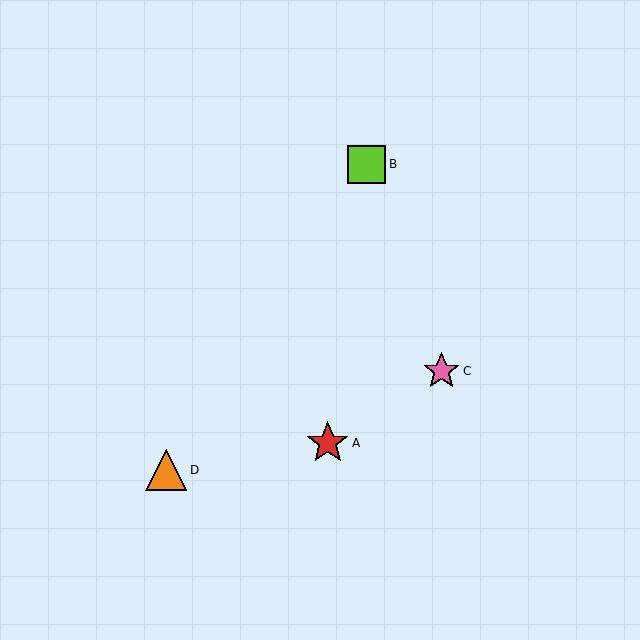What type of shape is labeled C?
Shape C is a pink star.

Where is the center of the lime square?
The center of the lime square is at (366, 164).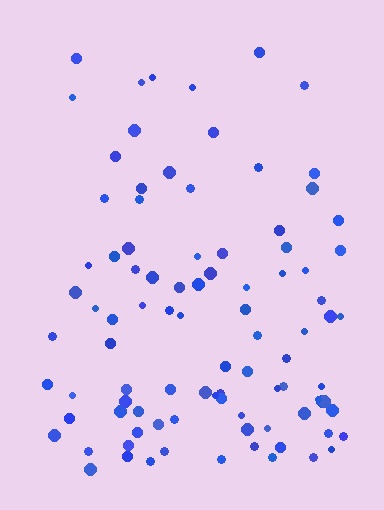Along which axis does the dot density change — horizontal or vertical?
Vertical.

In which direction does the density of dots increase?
From top to bottom, with the bottom side densest.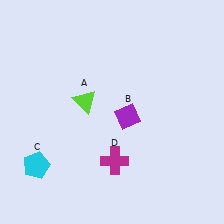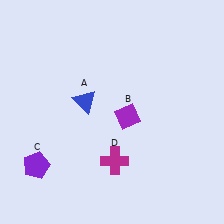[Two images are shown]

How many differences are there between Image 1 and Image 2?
There are 2 differences between the two images.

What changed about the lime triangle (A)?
In Image 1, A is lime. In Image 2, it changed to blue.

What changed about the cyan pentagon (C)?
In Image 1, C is cyan. In Image 2, it changed to purple.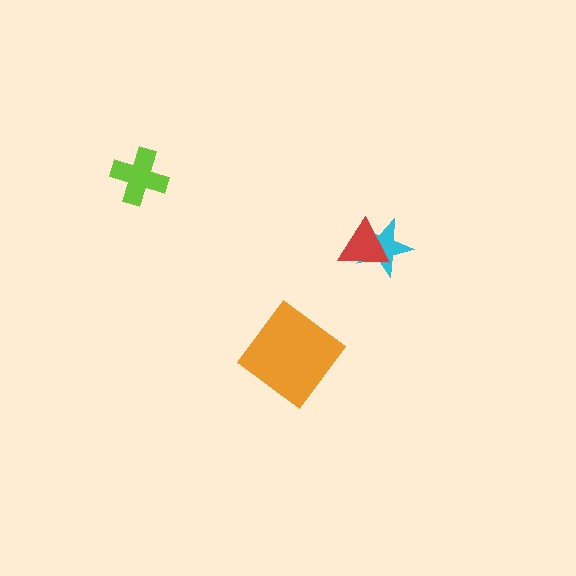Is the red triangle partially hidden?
No, no other shape covers it.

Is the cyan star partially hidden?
Yes, it is partially covered by another shape.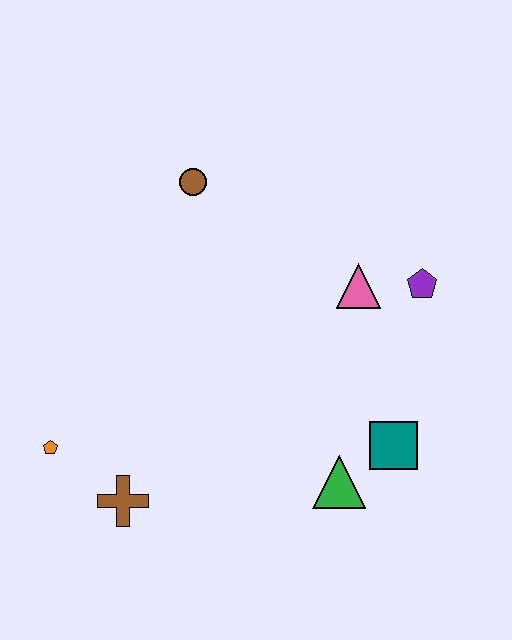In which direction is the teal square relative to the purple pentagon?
The teal square is below the purple pentagon.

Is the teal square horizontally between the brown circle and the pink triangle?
No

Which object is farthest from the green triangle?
The brown circle is farthest from the green triangle.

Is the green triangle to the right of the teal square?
No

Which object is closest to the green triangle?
The teal square is closest to the green triangle.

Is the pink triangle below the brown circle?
Yes